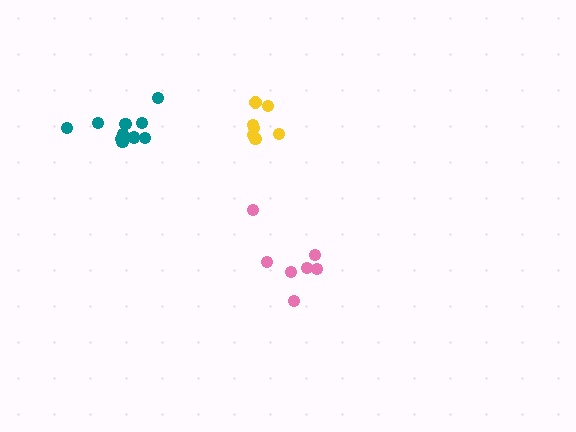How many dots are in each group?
Group 1: 7 dots, Group 2: 7 dots, Group 3: 10 dots (24 total).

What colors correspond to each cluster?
The clusters are colored: pink, yellow, teal.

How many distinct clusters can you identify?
There are 3 distinct clusters.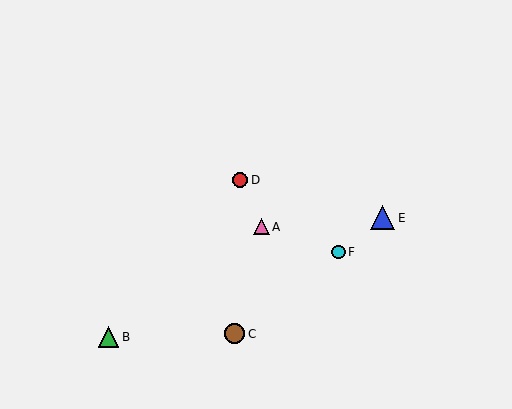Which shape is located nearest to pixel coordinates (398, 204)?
The blue triangle (labeled E) at (383, 218) is nearest to that location.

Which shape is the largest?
The blue triangle (labeled E) is the largest.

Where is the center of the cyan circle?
The center of the cyan circle is at (338, 252).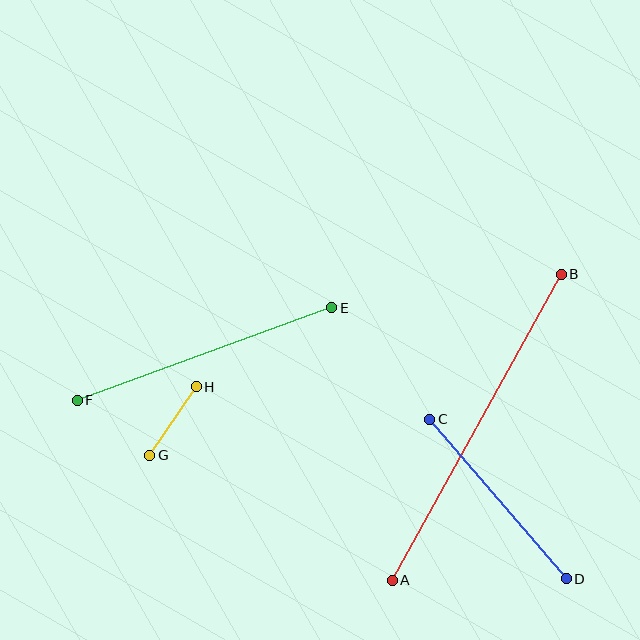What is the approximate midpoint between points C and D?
The midpoint is at approximately (498, 499) pixels.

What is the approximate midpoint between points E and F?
The midpoint is at approximately (205, 354) pixels.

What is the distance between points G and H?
The distance is approximately 83 pixels.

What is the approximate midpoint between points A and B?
The midpoint is at approximately (477, 427) pixels.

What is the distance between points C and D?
The distance is approximately 210 pixels.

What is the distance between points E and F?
The distance is approximately 271 pixels.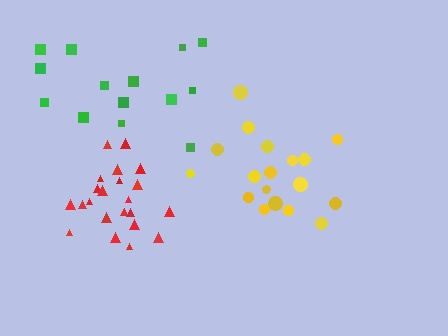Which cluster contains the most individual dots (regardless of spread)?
Red (23).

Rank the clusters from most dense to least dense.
red, yellow, green.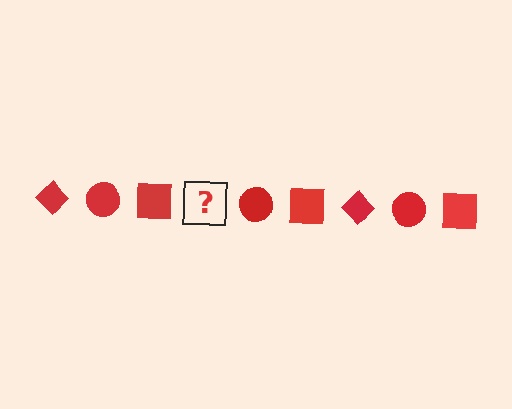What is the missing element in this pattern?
The missing element is a red diamond.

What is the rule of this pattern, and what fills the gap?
The rule is that the pattern cycles through diamond, circle, square shapes in red. The gap should be filled with a red diamond.